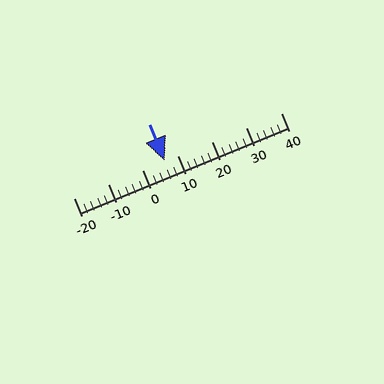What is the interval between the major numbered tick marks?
The major tick marks are spaced 10 units apart.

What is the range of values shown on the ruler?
The ruler shows values from -20 to 40.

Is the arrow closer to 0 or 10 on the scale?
The arrow is closer to 10.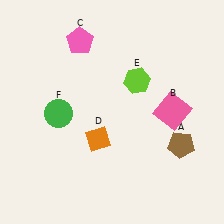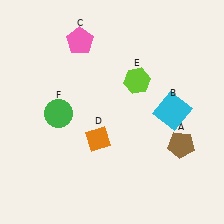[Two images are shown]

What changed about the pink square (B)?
In Image 1, B is pink. In Image 2, it changed to cyan.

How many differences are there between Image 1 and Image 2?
There is 1 difference between the two images.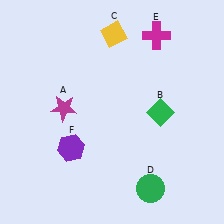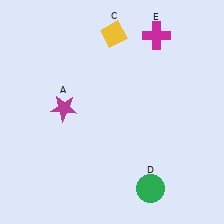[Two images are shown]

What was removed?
The green diamond (B), the purple hexagon (F) were removed in Image 2.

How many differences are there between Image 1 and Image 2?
There are 2 differences between the two images.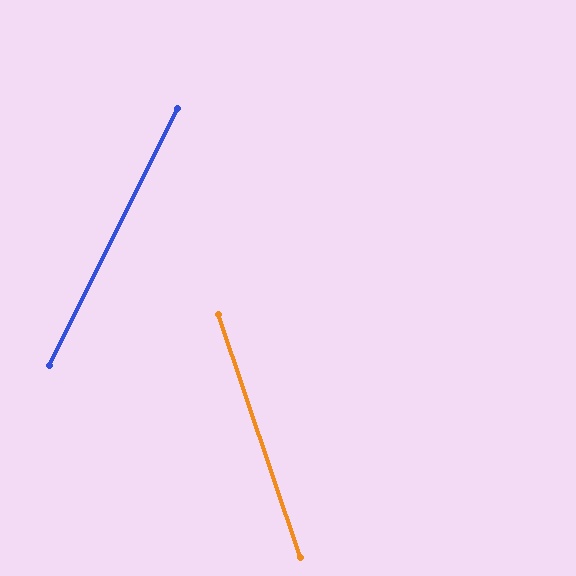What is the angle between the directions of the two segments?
Approximately 45 degrees.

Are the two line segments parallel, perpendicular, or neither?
Neither parallel nor perpendicular — they differ by about 45°.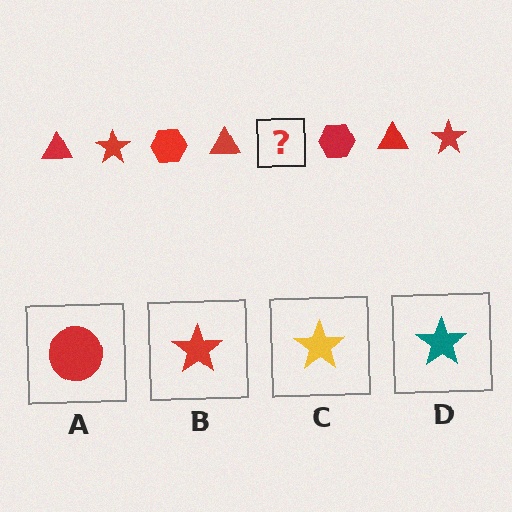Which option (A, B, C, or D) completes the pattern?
B.